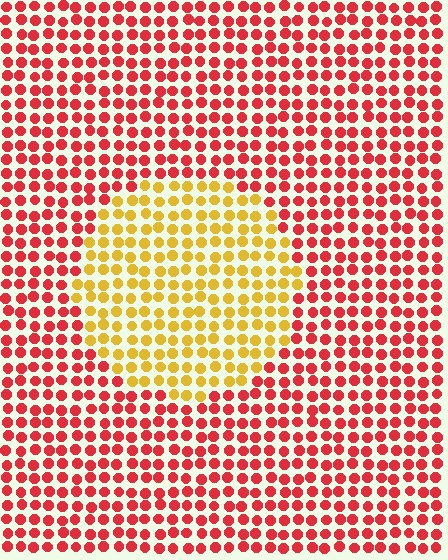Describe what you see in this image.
The image is filled with small red elements in a uniform arrangement. A circle-shaped region is visible where the elements are tinted to a slightly different hue, forming a subtle color boundary.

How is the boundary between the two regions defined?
The boundary is defined purely by a slight shift in hue (about 52 degrees). Spacing, size, and orientation are identical on both sides.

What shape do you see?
I see a circle.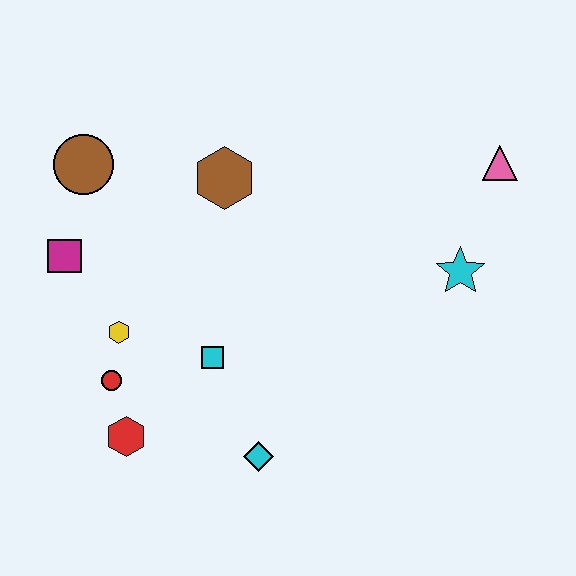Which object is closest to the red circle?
The yellow hexagon is closest to the red circle.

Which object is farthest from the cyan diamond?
The pink triangle is farthest from the cyan diamond.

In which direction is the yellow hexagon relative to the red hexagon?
The yellow hexagon is above the red hexagon.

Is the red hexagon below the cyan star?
Yes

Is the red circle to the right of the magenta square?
Yes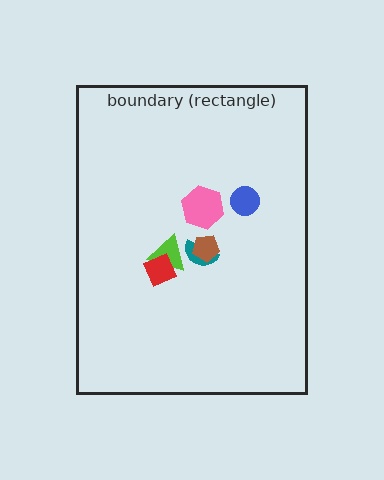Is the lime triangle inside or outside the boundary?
Inside.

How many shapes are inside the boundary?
6 inside, 0 outside.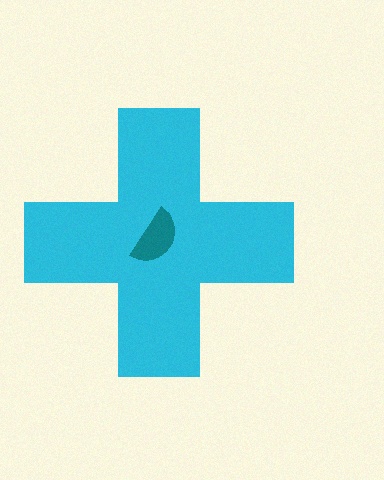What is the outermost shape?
The cyan cross.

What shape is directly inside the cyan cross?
The teal semicircle.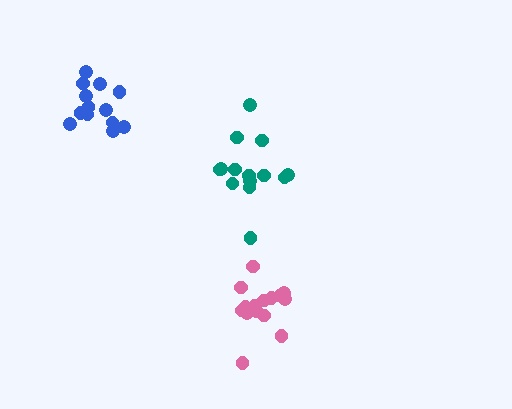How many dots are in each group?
Group 1: 15 dots, Group 2: 13 dots, Group 3: 14 dots (42 total).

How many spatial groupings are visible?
There are 3 spatial groupings.